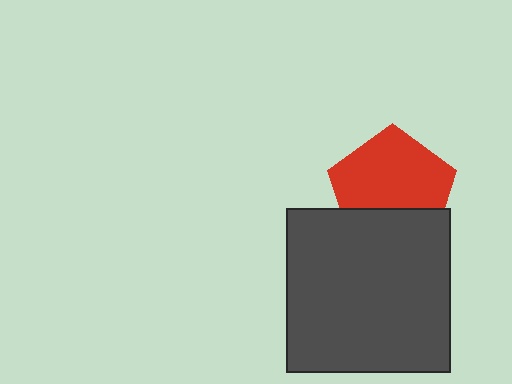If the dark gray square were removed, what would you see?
You would see the complete red pentagon.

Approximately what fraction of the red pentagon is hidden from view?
Roughly 33% of the red pentagon is hidden behind the dark gray square.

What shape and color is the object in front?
The object in front is a dark gray square.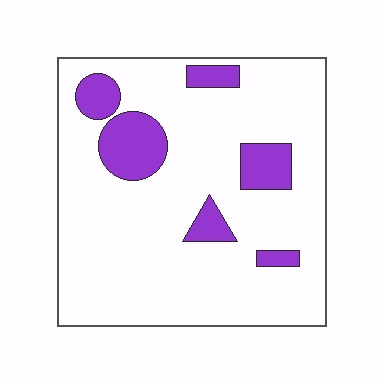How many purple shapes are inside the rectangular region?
6.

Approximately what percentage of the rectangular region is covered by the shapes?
Approximately 15%.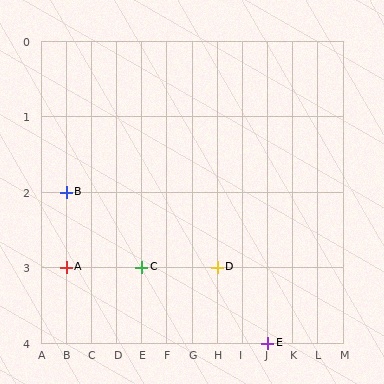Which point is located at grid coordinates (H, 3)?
Point D is at (H, 3).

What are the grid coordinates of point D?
Point D is at grid coordinates (H, 3).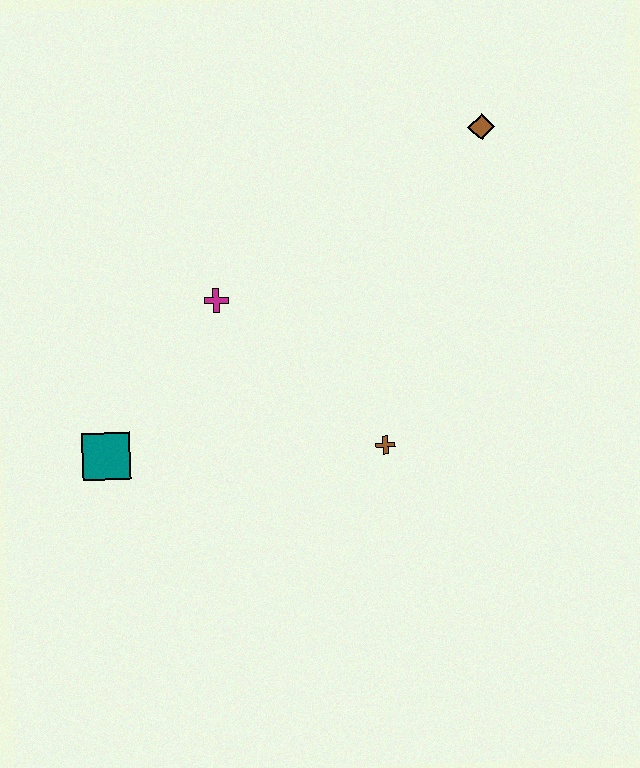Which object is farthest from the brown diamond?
The teal square is farthest from the brown diamond.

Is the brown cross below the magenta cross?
Yes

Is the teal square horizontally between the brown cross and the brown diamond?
No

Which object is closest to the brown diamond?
The magenta cross is closest to the brown diamond.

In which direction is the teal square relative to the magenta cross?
The teal square is below the magenta cross.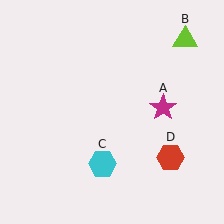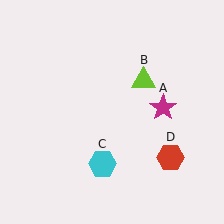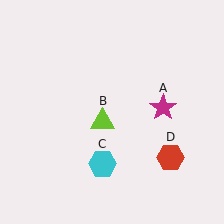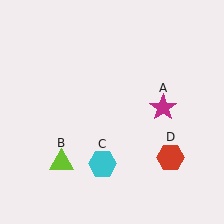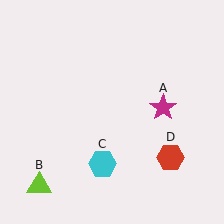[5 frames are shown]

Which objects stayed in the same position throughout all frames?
Magenta star (object A) and cyan hexagon (object C) and red hexagon (object D) remained stationary.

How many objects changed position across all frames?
1 object changed position: lime triangle (object B).